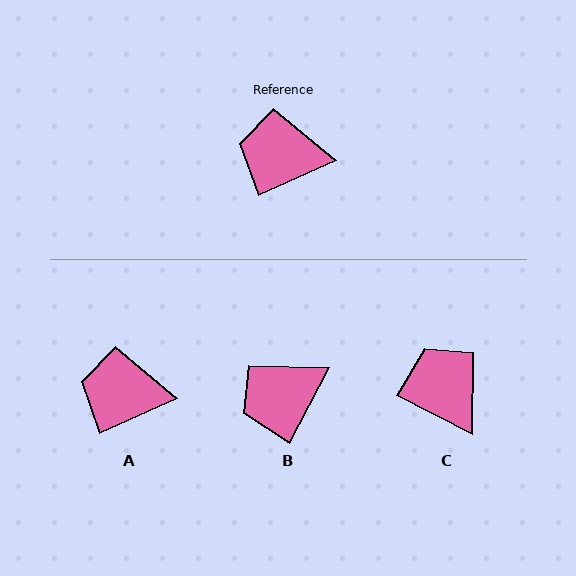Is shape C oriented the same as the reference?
No, it is off by about 51 degrees.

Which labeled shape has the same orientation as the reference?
A.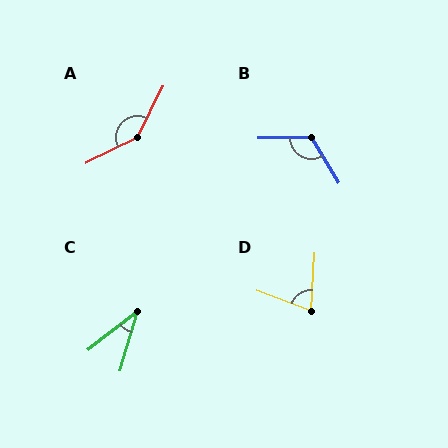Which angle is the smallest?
C, at approximately 36 degrees.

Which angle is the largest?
A, at approximately 143 degrees.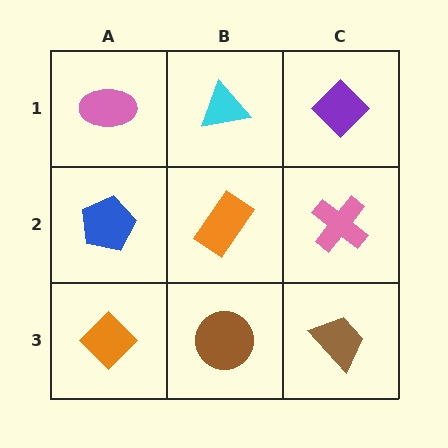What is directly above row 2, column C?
A purple diamond.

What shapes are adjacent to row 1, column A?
A blue pentagon (row 2, column A), a cyan triangle (row 1, column B).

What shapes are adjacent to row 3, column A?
A blue pentagon (row 2, column A), a brown circle (row 3, column B).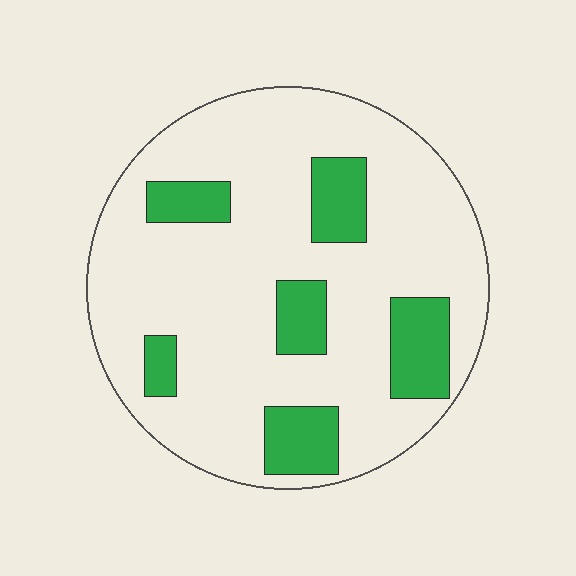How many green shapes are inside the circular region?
6.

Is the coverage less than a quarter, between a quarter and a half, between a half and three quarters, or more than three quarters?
Less than a quarter.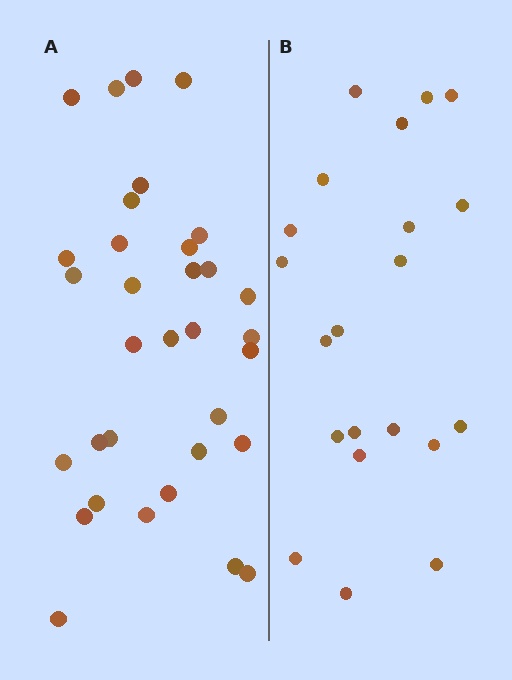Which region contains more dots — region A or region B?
Region A (the left region) has more dots.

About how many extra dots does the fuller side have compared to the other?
Region A has roughly 12 or so more dots than region B.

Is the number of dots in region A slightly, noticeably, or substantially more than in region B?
Region A has substantially more. The ratio is roughly 1.6 to 1.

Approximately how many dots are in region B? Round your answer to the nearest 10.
About 20 dots. (The exact count is 21, which rounds to 20.)